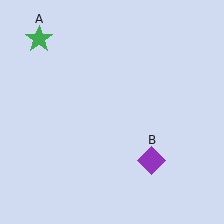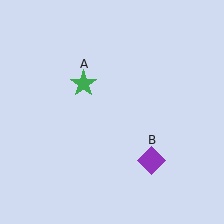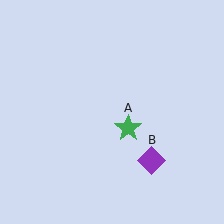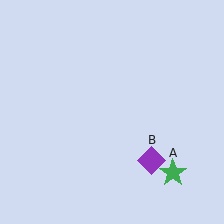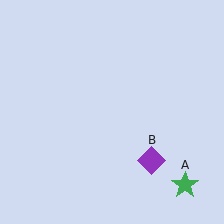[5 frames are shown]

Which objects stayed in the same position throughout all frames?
Purple diamond (object B) remained stationary.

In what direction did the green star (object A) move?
The green star (object A) moved down and to the right.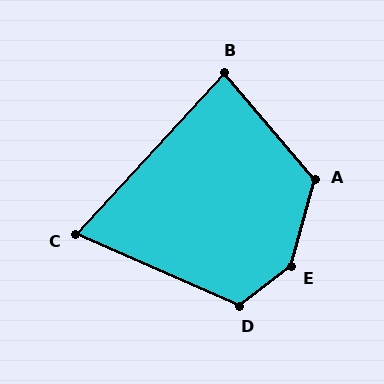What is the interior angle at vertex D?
Approximately 118 degrees (obtuse).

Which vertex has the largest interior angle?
E, at approximately 143 degrees.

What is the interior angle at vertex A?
Approximately 124 degrees (obtuse).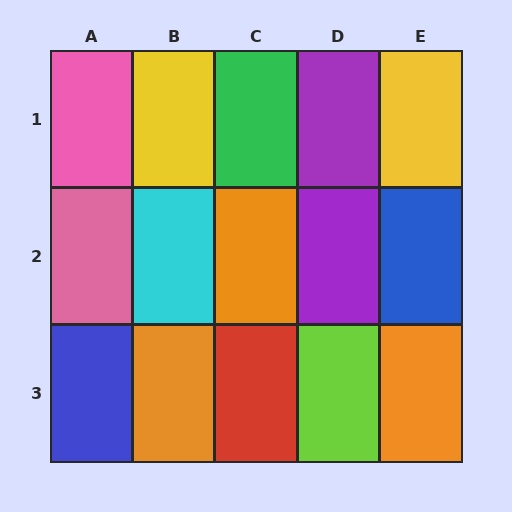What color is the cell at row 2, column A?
Pink.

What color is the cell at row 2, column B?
Cyan.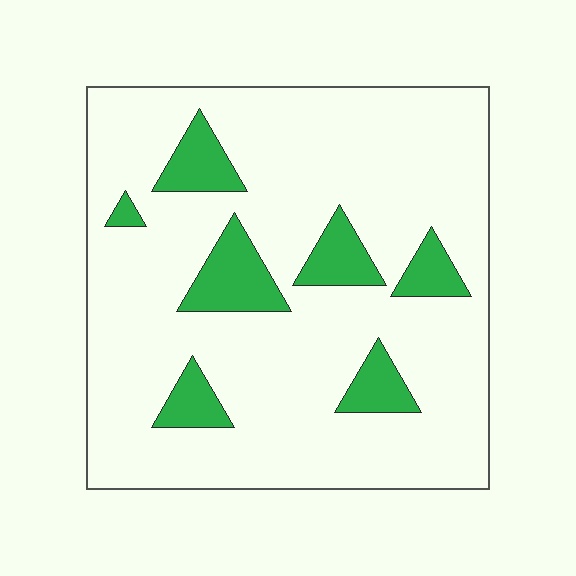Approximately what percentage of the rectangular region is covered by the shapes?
Approximately 15%.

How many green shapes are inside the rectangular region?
7.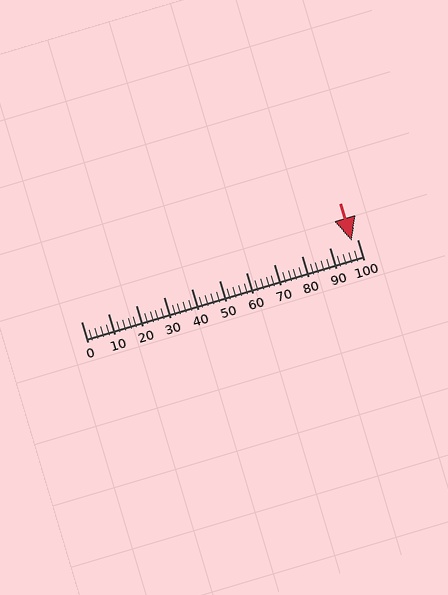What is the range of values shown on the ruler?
The ruler shows values from 0 to 100.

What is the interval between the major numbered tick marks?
The major tick marks are spaced 10 units apart.